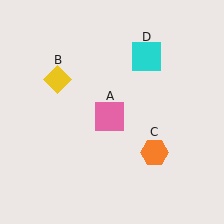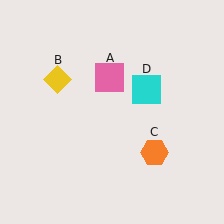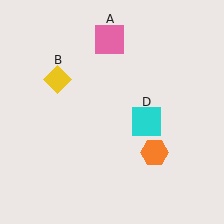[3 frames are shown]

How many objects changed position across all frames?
2 objects changed position: pink square (object A), cyan square (object D).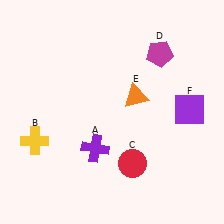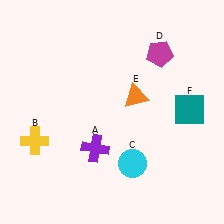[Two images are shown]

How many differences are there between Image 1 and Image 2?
There are 2 differences between the two images.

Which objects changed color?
C changed from red to cyan. F changed from purple to teal.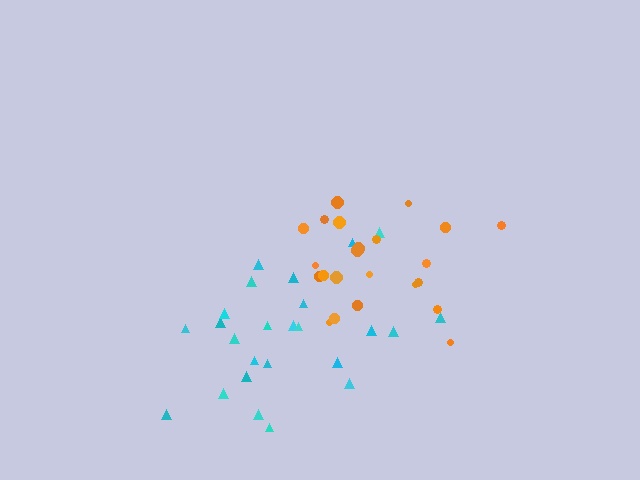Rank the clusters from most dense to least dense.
orange, cyan.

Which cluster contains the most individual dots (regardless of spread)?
Cyan (25).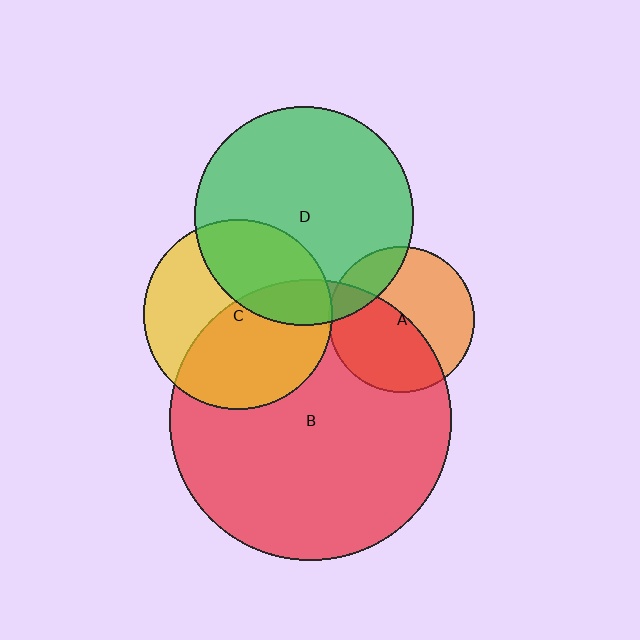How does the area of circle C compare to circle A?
Approximately 1.7 times.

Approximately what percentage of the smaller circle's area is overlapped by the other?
Approximately 35%.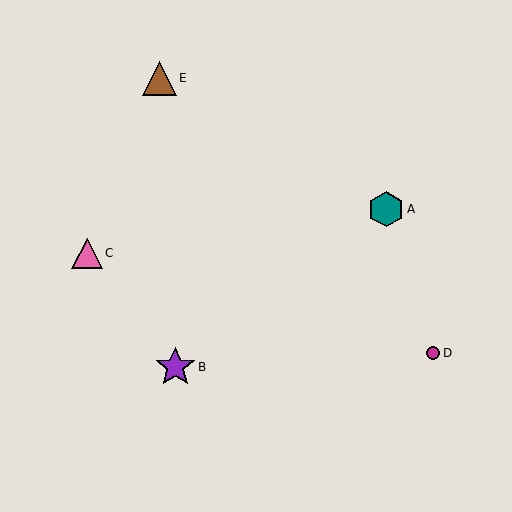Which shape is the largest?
The purple star (labeled B) is the largest.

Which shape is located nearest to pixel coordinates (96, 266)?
The pink triangle (labeled C) at (87, 253) is nearest to that location.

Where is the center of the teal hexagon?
The center of the teal hexagon is at (386, 209).